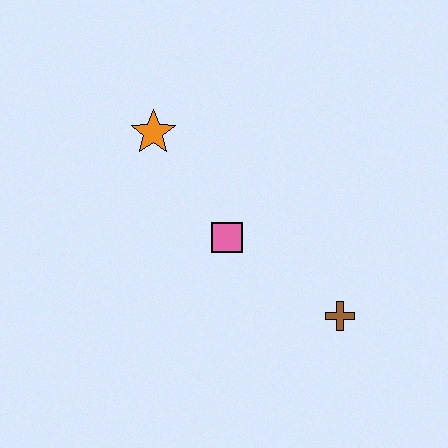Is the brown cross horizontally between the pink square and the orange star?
No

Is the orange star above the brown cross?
Yes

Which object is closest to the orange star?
The pink square is closest to the orange star.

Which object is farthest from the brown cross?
The orange star is farthest from the brown cross.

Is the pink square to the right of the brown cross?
No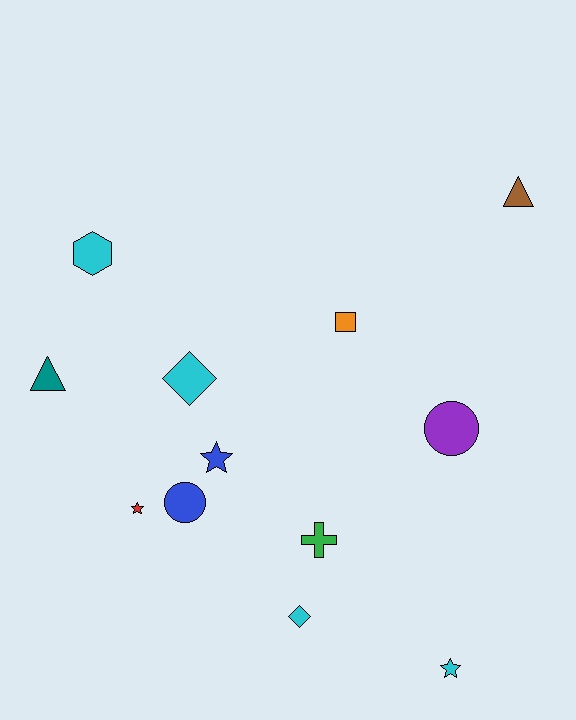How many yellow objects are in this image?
There are no yellow objects.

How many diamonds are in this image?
There are 2 diamonds.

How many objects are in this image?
There are 12 objects.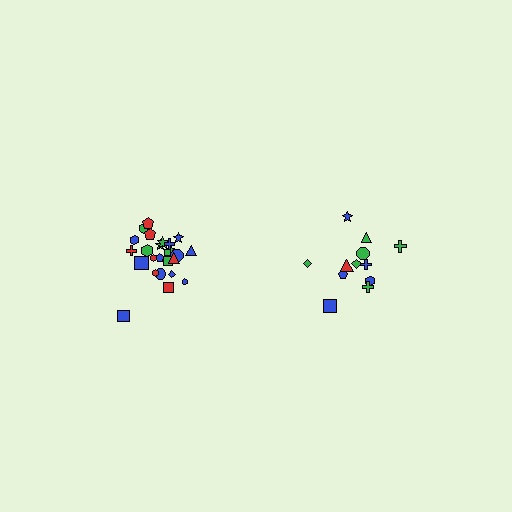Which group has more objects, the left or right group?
The left group.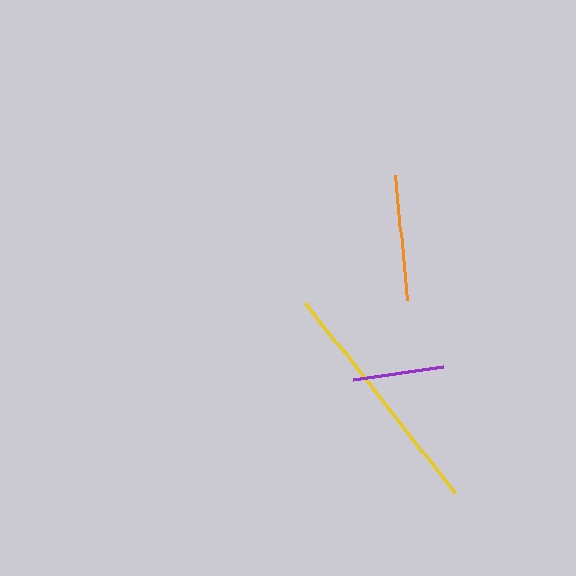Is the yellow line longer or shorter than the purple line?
The yellow line is longer than the purple line.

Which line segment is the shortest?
The purple line is the shortest at approximately 91 pixels.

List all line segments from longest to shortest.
From longest to shortest: yellow, orange, purple.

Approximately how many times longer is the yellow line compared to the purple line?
The yellow line is approximately 2.7 times the length of the purple line.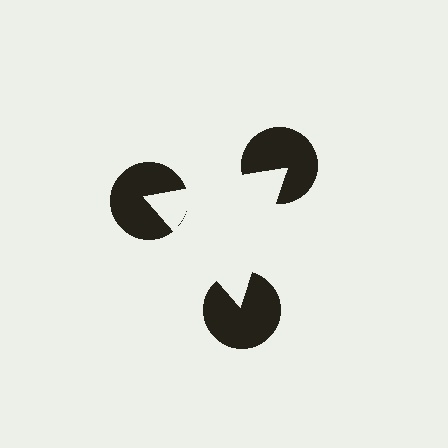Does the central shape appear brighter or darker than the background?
It typically appears slightly brighter than the background, even though no actual brightness change is drawn.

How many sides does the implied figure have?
3 sides.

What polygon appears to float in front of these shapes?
An illusory triangle — its edges are inferred from the aligned wedge cuts in the pac-man discs, not physically drawn.